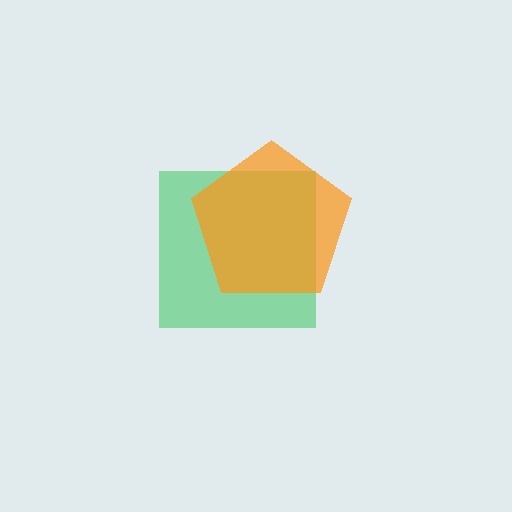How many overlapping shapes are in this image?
There are 2 overlapping shapes in the image.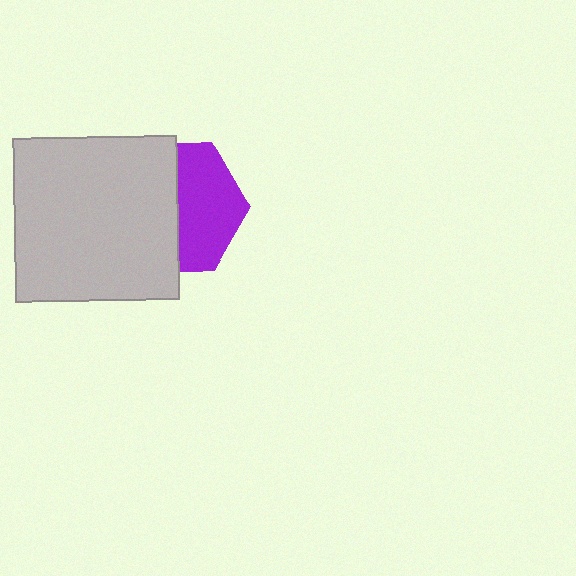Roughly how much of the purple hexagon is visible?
About half of it is visible (roughly 48%).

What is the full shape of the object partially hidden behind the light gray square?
The partially hidden object is a purple hexagon.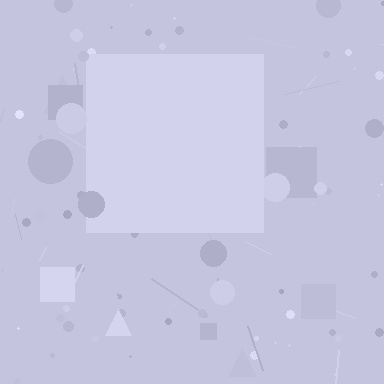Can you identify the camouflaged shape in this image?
The camouflaged shape is a square.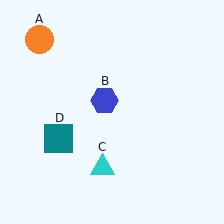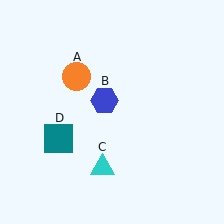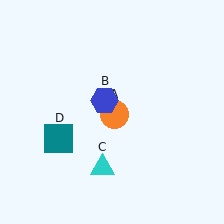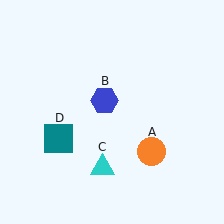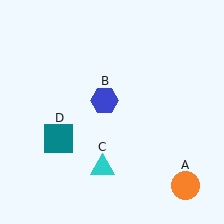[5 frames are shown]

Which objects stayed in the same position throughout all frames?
Blue hexagon (object B) and cyan triangle (object C) and teal square (object D) remained stationary.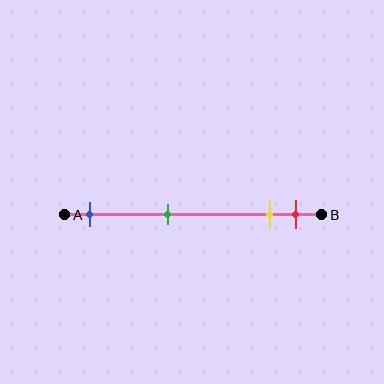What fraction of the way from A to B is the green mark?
The green mark is approximately 40% (0.4) of the way from A to B.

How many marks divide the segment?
There are 4 marks dividing the segment.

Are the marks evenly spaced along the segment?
No, the marks are not evenly spaced.